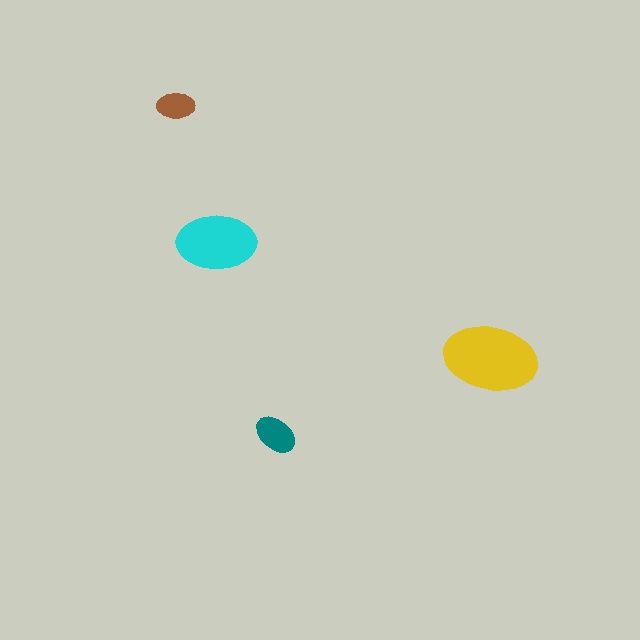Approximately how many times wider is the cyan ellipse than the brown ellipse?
About 2 times wider.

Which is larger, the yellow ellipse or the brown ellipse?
The yellow one.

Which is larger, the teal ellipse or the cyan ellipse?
The cyan one.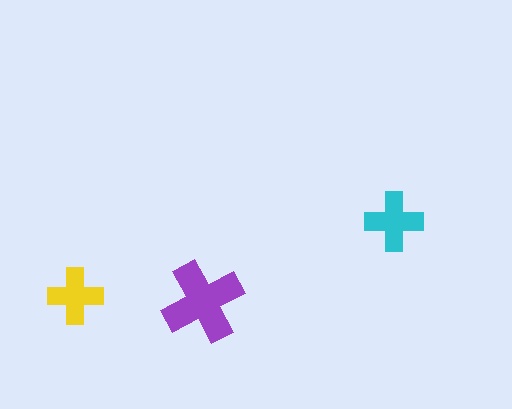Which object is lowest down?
The purple cross is bottommost.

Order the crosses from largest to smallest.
the purple one, the cyan one, the yellow one.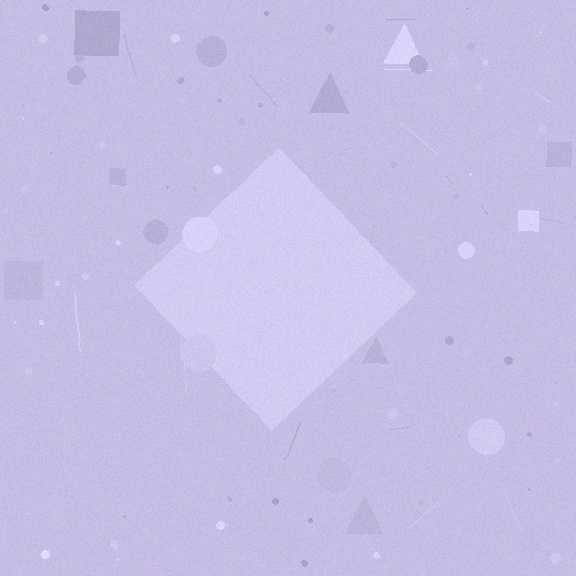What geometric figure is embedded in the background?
A diamond is embedded in the background.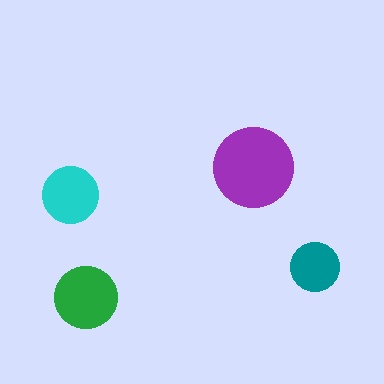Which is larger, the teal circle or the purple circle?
The purple one.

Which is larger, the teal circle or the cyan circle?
The cyan one.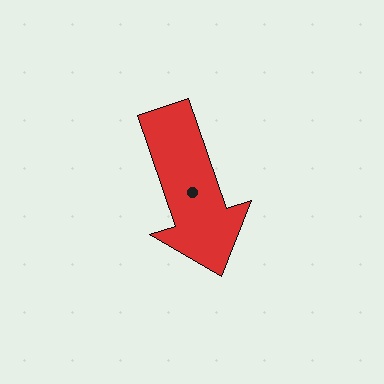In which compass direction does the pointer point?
South.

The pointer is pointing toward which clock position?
Roughly 5 o'clock.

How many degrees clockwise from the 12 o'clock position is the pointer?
Approximately 161 degrees.